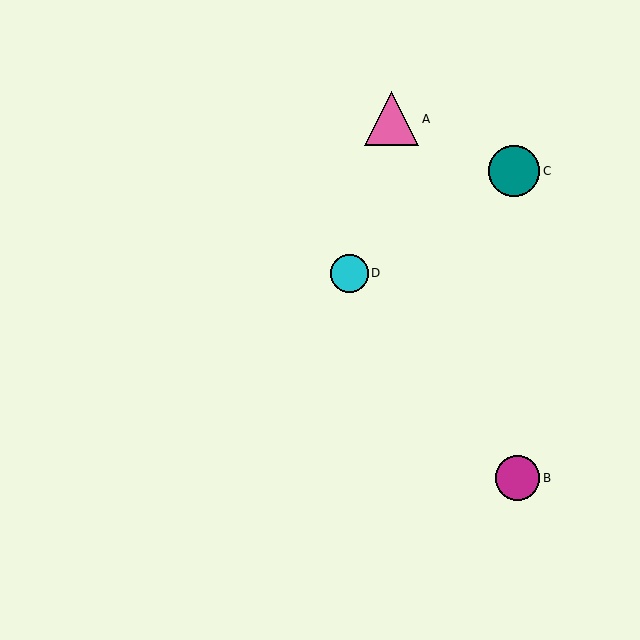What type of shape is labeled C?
Shape C is a teal circle.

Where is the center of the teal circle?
The center of the teal circle is at (514, 171).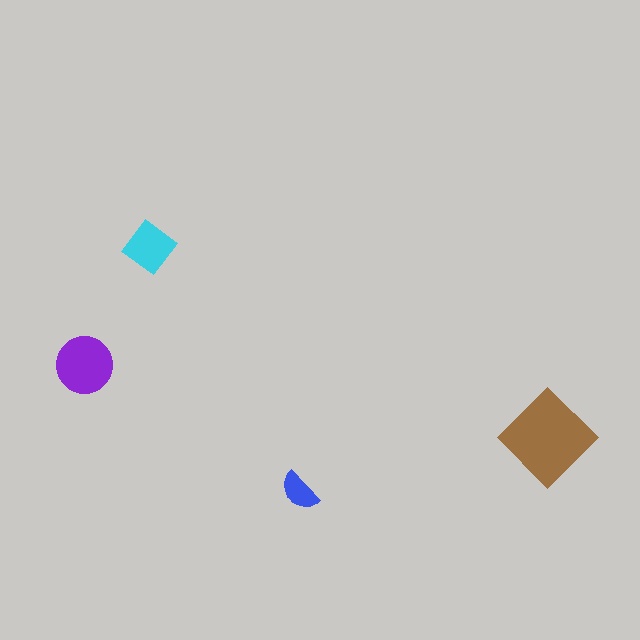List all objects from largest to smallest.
The brown diamond, the purple circle, the cyan diamond, the blue semicircle.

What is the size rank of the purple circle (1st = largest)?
2nd.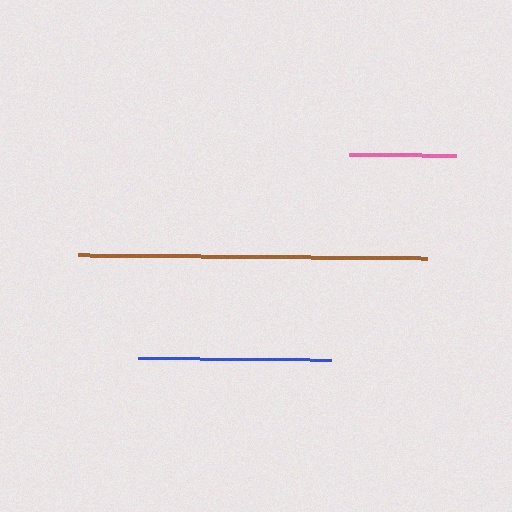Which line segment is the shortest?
The pink line is the shortest at approximately 107 pixels.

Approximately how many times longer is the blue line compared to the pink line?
The blue line is approximately 1.8 times the length of the pink line.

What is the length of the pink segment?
The pink segment is approximately 107 pixels long.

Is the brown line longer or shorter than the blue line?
The brown line is longer than the blue line.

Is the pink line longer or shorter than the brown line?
The brown line is longer than the pink line.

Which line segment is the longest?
The brown line is the longest at approximately 348 pixels.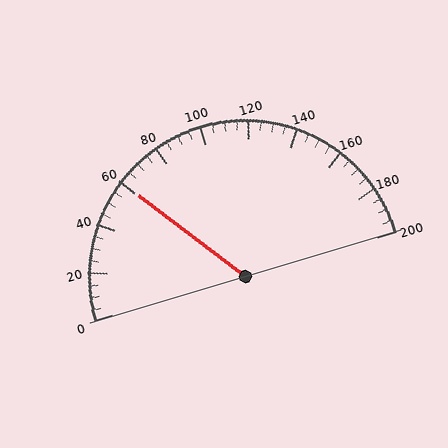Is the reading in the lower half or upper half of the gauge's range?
The reading is in the lower half of the range (0 to 200).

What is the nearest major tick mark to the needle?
The nearest major tick mark is 60.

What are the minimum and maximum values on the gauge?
The gauge ranges from 0 to 200.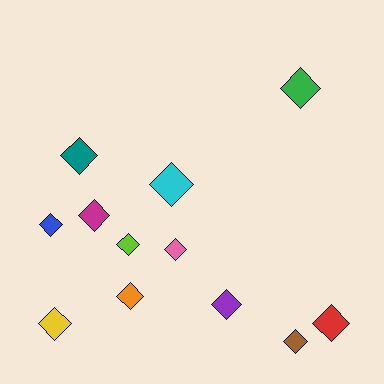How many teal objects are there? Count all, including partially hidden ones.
There is 1 teal object.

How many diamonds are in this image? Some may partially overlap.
There are 12 diamonds.